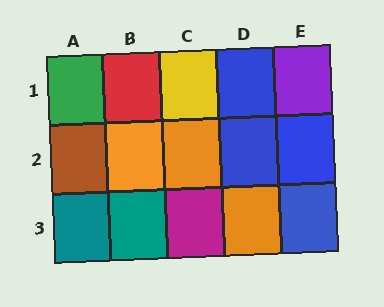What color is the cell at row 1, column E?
Purple.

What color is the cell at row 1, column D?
Blue.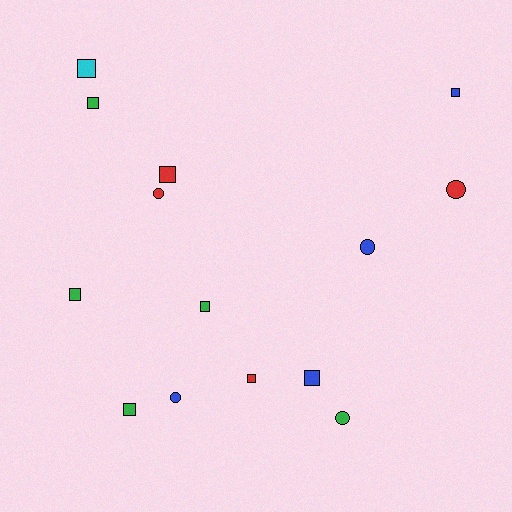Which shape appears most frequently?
Square, with 9 objects.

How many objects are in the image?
There are 14 objects.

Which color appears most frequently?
Green, with 5 objects.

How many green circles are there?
There is 1 green circle.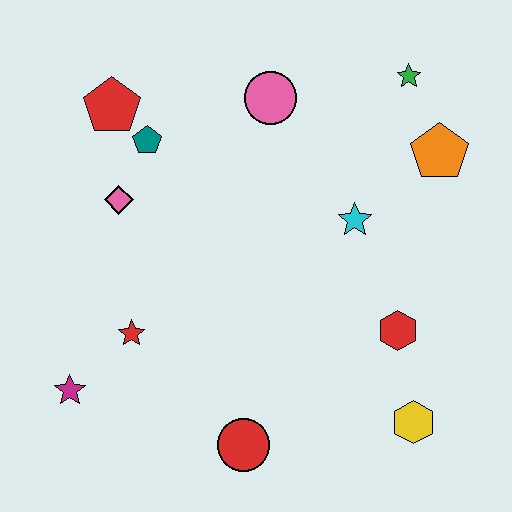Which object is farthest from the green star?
The magenta star is farthest from the green star.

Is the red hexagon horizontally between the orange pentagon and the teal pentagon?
Yes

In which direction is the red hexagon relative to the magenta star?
The red hexagon is to the right of the magenta star.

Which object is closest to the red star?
The magenta star is closest to the red star.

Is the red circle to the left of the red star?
No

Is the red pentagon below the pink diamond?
No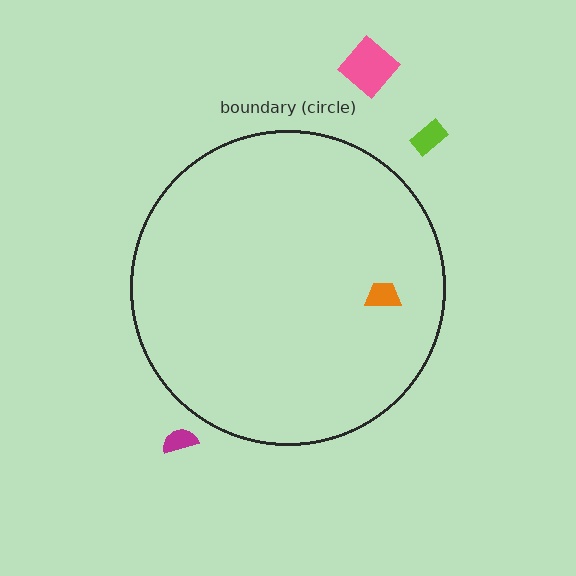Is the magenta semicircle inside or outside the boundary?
Outside.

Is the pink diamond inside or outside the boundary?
Outside.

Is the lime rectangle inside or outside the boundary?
Outside.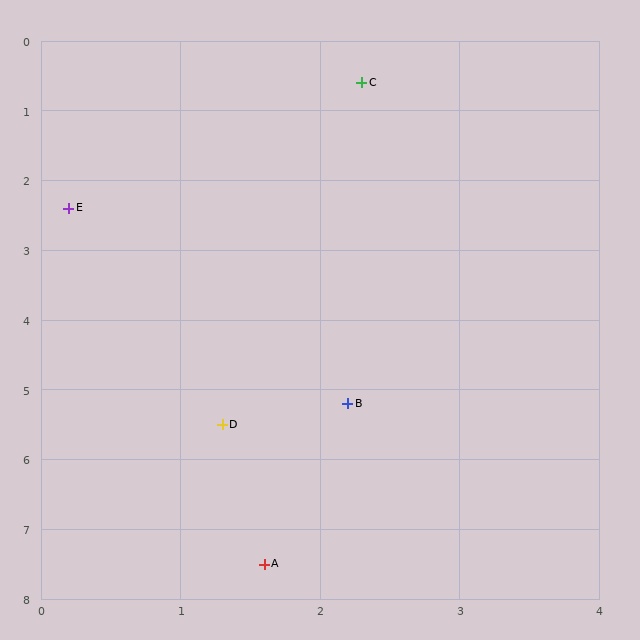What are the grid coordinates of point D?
Point D is at approximately (1.3, 5.5).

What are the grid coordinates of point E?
Point E is at approximately (0.2, 2.4).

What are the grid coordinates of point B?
Point B is at approximately (2.2, 5.2).